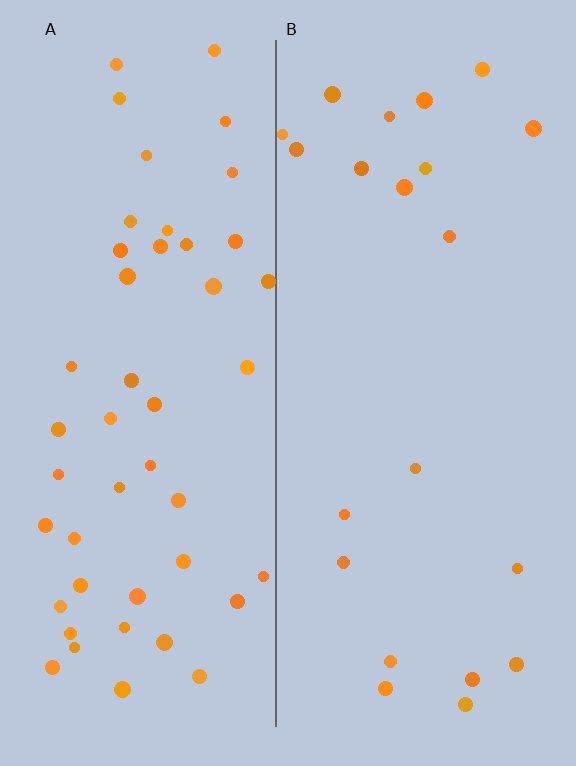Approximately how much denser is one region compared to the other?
Approximately 2.2× — region A over region B.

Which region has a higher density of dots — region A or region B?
A (the left).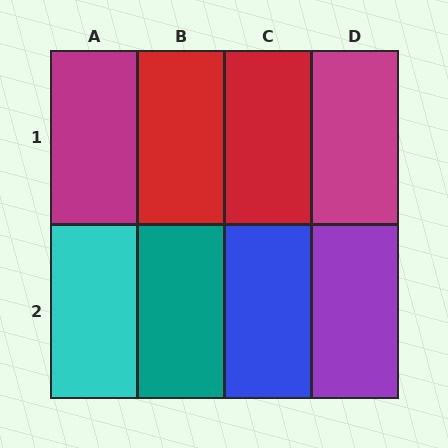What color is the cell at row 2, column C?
Blue.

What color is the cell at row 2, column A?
Cyan.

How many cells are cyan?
1 cell is cyan.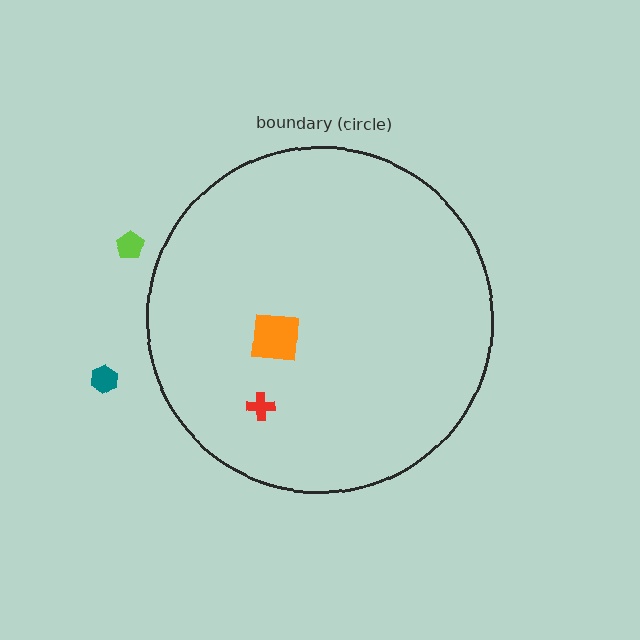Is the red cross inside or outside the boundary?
Inside.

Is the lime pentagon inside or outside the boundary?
Outside.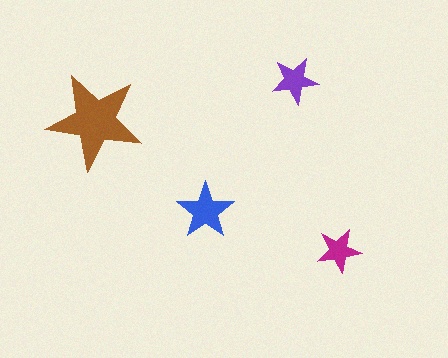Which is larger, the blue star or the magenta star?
The blue one.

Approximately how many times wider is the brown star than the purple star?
About 2 times wider.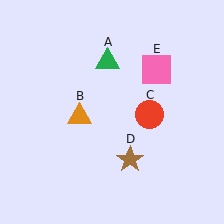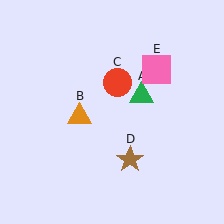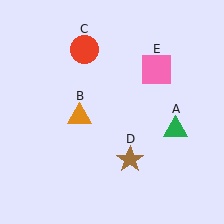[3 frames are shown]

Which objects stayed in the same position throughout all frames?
Orange triangle (object B) and brown star (object D) and pink square (object E) remained stationary.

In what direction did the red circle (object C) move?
The red circle (object C) moved up and to the left.